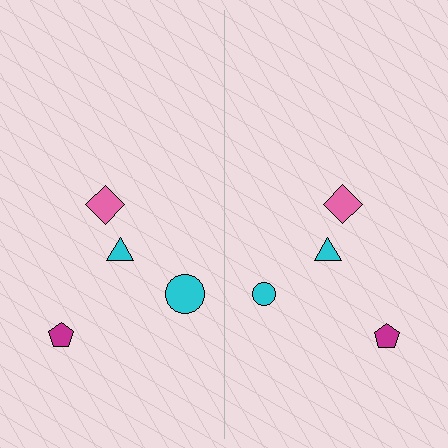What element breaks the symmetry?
The cyan circle on the right side has a different size than its mirror counterpart.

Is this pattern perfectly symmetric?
No, the pattern is not perfectly symmetric. The cyan circle on the right side has a different size than its mirror counterpart.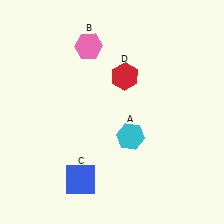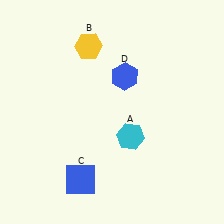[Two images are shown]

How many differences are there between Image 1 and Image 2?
There are 2 differences between the two images.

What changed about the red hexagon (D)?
In Image 1, D is red. In Image 2, it changed to blue.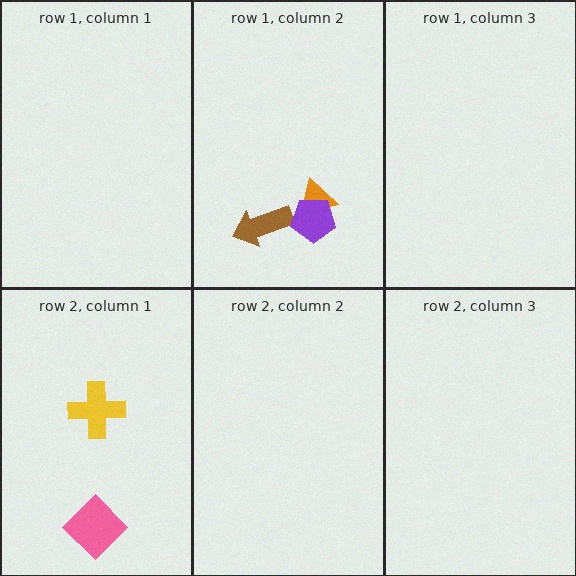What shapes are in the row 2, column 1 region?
The pink diamond, the yellow cross.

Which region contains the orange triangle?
The row 1, column 2 region.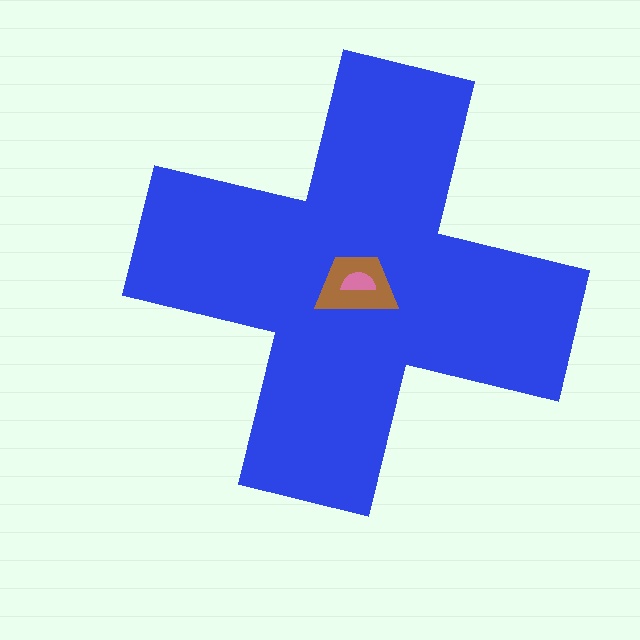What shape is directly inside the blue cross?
The brown trapezoid.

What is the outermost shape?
The blue cross.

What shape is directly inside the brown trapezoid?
The pink semicircle.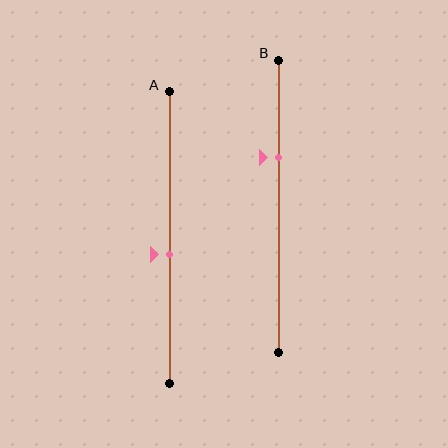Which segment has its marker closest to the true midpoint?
Segment A has its marker closest to the true midpoint.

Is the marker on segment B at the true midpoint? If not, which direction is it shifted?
No, the marker on segment B is shifted upward by about 17% of the segment length.